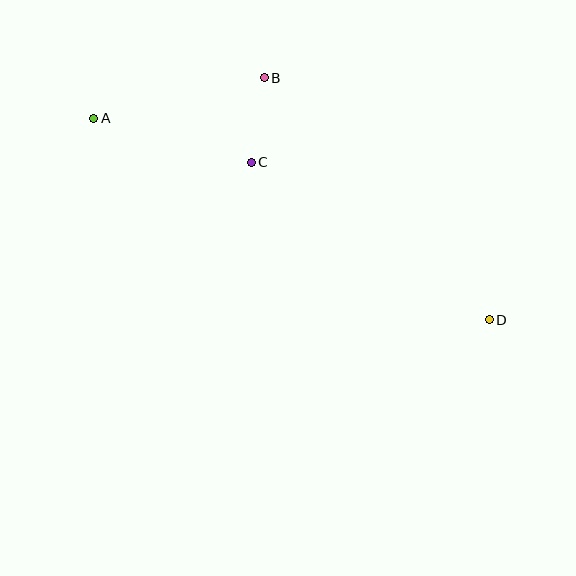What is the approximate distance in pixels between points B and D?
The distance between B and D is approximately 330 pixels.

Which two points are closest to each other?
Points B and C are closest to each other.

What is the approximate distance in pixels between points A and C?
The distance between A and C is approximately 163 pixels.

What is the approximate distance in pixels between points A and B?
The distance between A and B is approximately 175 pixels.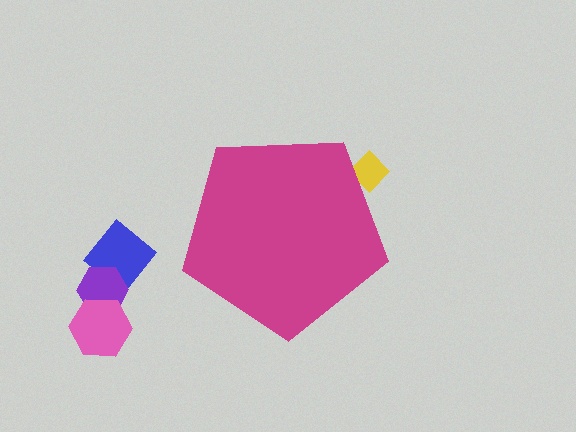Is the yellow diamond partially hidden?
Yes, the yellow diamond is partially hidden behind the magenta pentagon.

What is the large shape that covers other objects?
A magenta pentagon.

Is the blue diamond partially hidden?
No, the blue diamond is fully visible.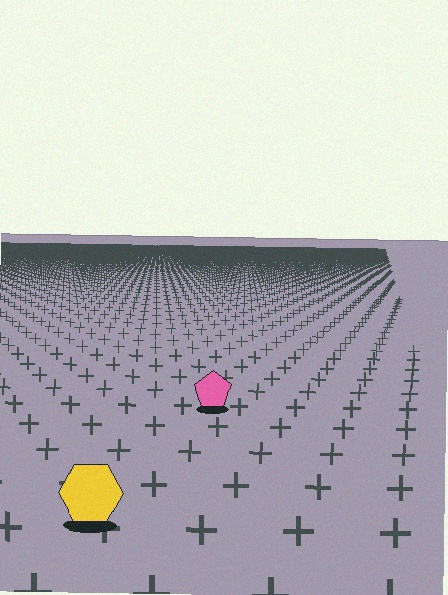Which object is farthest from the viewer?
The pink pentagon is farthest from the viewer. It appears smaller and the ground texture around it is denser.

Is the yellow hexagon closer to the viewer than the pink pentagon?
Yes. The yellow hexagon is closer — you can tell from the texture gradient: the ground texture is coarser near it.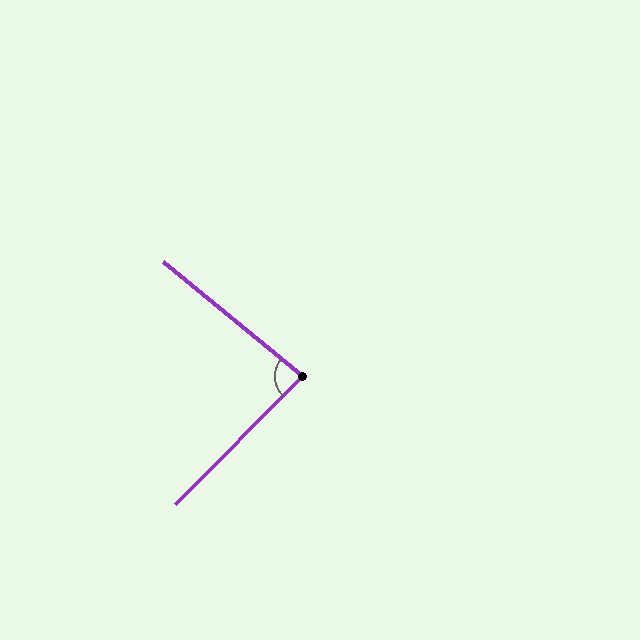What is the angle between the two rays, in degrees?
Approximately 84 degrees.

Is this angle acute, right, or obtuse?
It is acute.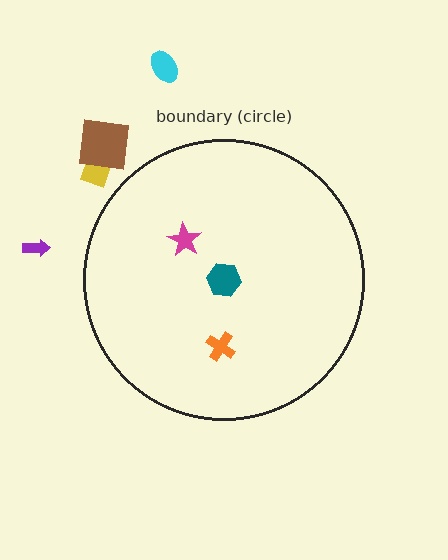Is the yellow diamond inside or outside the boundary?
Outside.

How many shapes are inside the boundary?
3 inside, 4 outside.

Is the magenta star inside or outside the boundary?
Inside.